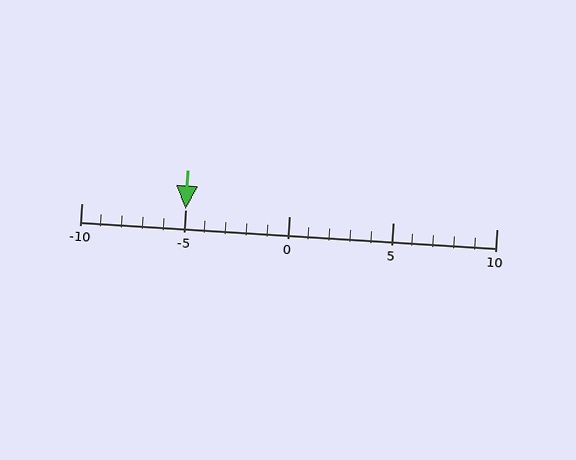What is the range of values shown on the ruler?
The ruler shows values from -10 to 10.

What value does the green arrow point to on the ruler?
The green arrow points to approximately -5.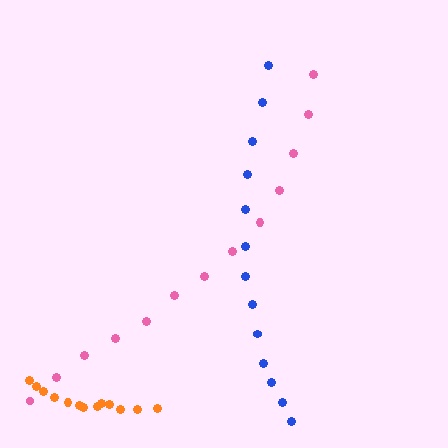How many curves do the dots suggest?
There are 3 distinct paths.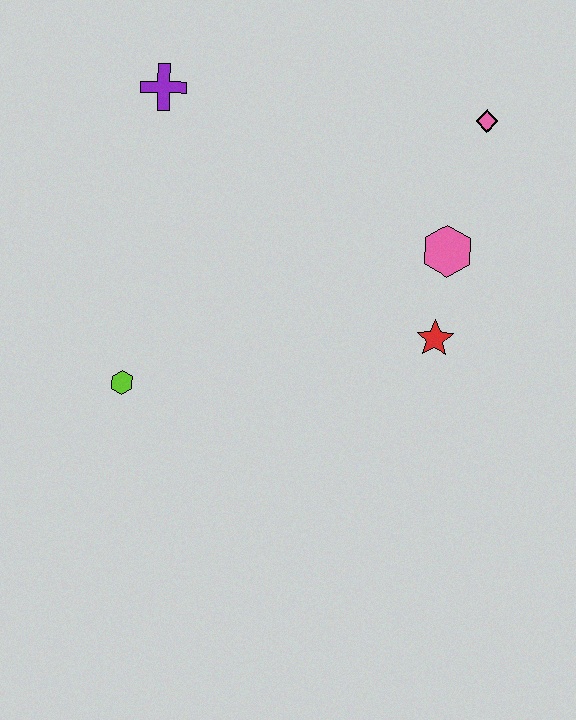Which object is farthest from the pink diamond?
The lime hexagon is farthest from the pink diamond.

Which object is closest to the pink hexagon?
The red star is closest to the pink hexagon.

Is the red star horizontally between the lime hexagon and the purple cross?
No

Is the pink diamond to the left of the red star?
No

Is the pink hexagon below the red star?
No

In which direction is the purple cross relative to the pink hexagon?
The purple cross is to the left of the pink hexagon.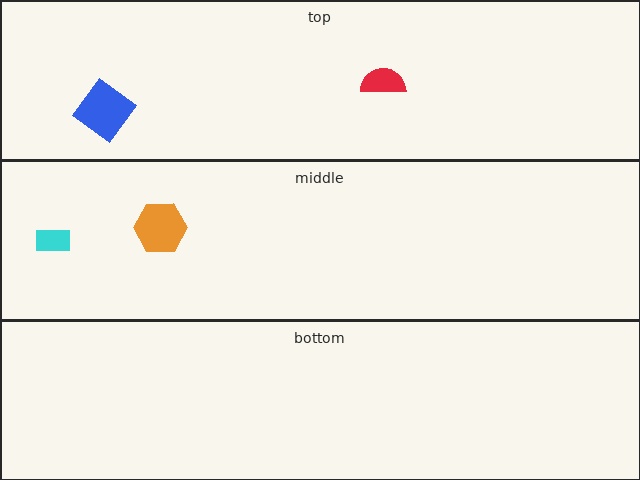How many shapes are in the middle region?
2.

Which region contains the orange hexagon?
The middle region.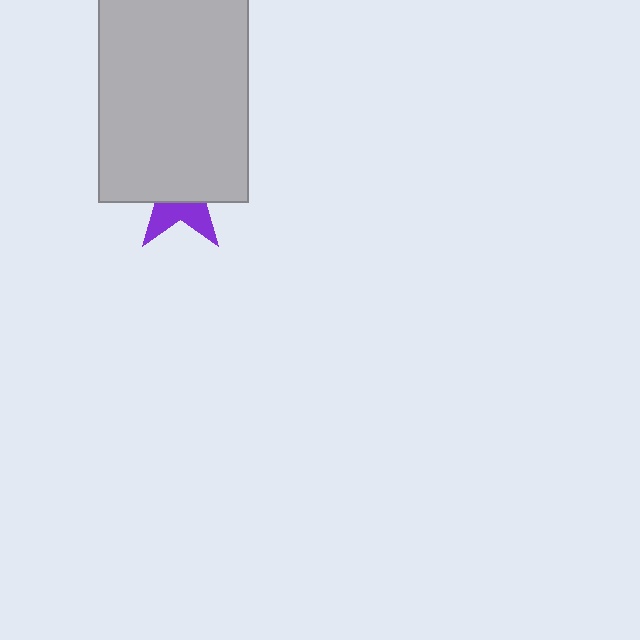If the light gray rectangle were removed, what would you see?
You would see the complete purple star.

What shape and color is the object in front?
The object in front is a light gray rectangle.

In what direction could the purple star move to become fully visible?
The purple star could move down. That would shift it out from behind the light gray rectangle entirely.